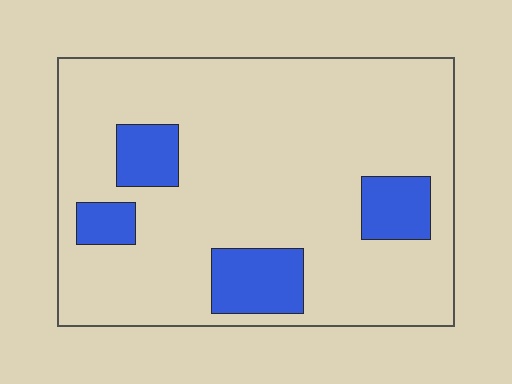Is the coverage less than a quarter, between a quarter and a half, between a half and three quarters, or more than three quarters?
Less than a quarter.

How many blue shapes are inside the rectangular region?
4.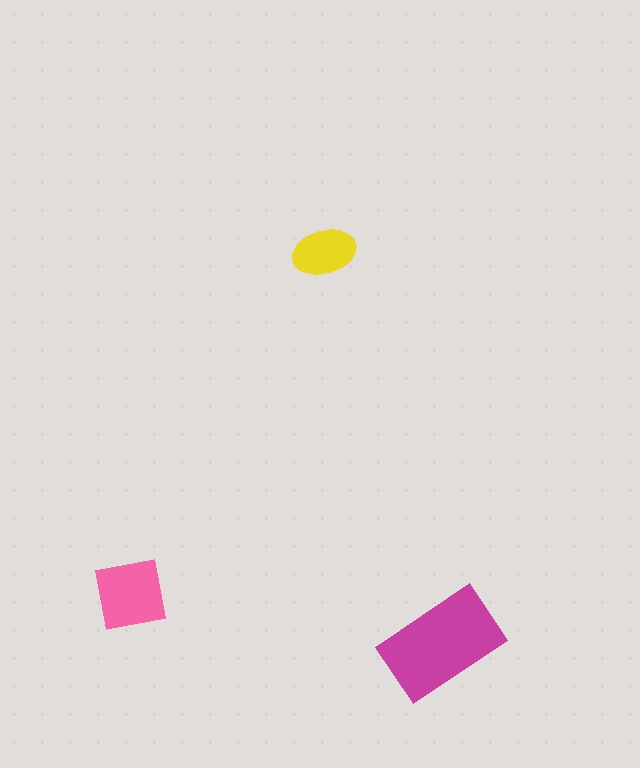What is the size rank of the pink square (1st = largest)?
2nd.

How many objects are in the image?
There are 3 objects in the image.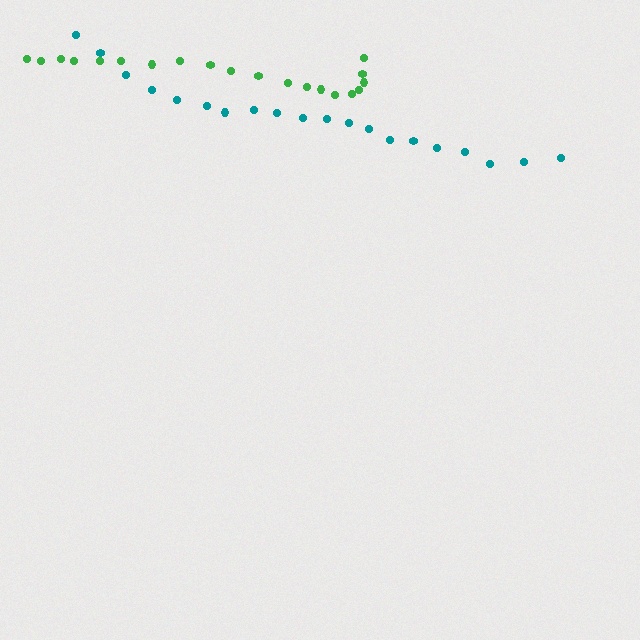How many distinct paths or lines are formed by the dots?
There are 2 distinct paths.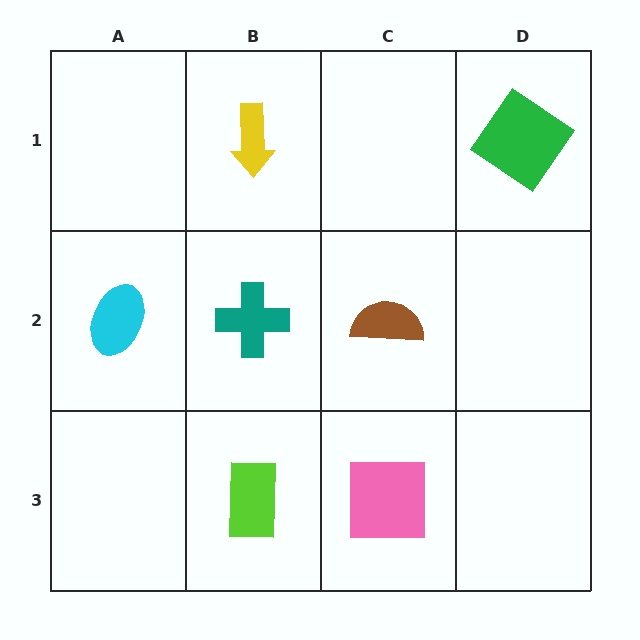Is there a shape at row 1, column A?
No, that cell is empty.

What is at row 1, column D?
A green diamond.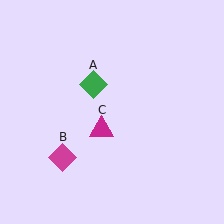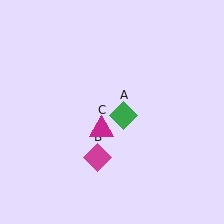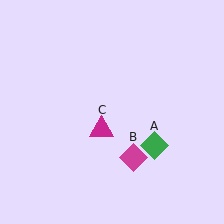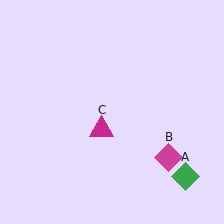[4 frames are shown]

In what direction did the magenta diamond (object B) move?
The magenta diamond (object B) moved right.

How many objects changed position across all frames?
2 objects changed position: green diamond (object A), magenta diamond (object B).